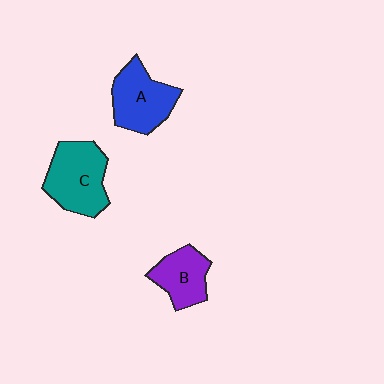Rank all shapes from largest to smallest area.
From largest to smallest: C (teal), A (blue), B (purple).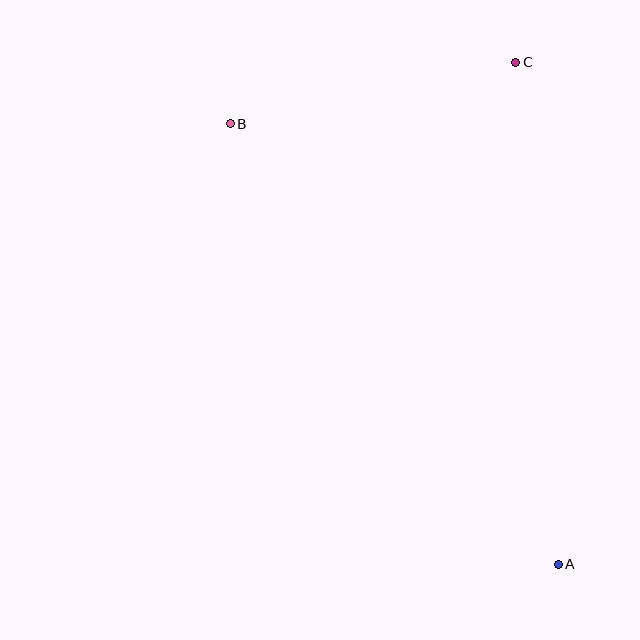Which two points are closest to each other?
Points B and C are closest to each other.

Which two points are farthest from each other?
Points A and B are farthest from each other.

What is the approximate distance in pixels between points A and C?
The distance between A and C is approximately 504 pixels.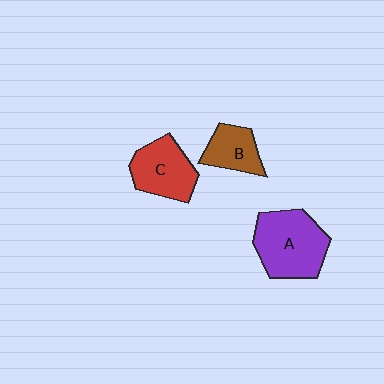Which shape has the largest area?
Shape A (purple).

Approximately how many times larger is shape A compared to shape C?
Approximately 1.3 times.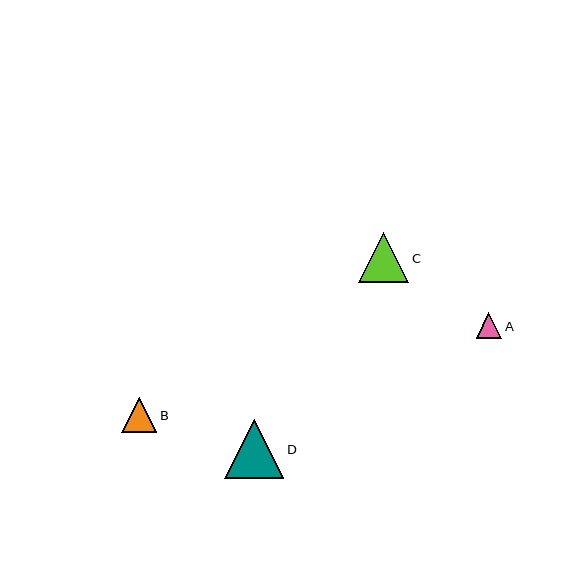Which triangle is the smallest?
Triangle A is the smallest with a size of approximately 25 pixels.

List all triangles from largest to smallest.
From largest to smallest: D, C, B, A.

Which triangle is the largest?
Triangle D is the largest with a size of approximately 59 pixels.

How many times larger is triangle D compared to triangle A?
Triangle D is approximately 2.3 times the size of triangle A.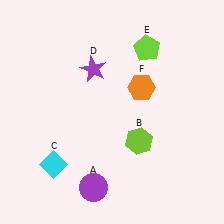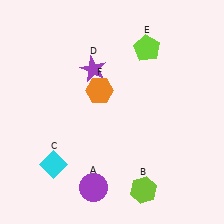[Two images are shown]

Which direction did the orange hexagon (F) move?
The orange hexagon (F) moved left.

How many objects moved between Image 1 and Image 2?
2 objects moved between the two images.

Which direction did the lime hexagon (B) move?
The lime hexagon (B) moved down.